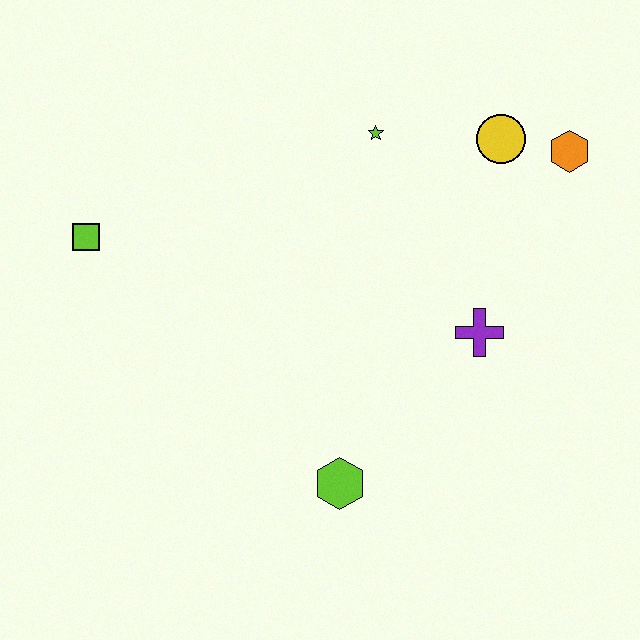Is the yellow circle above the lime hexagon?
Yes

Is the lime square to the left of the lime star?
Yes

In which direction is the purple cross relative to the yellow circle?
The purple cross is below the yellow circle.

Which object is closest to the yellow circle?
The orange hexagon is closest to the yellow circle.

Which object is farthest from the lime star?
The lime hexagon is farthest from the lime star.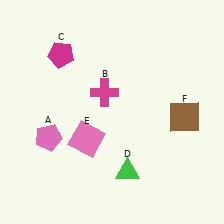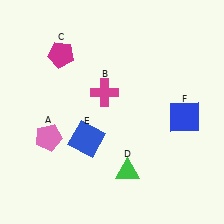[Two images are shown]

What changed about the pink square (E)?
In Image 1, E is pink. In Image 2, it changed to blue.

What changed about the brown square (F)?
In Image 1, F is brown. In Image 2, it changed to blue.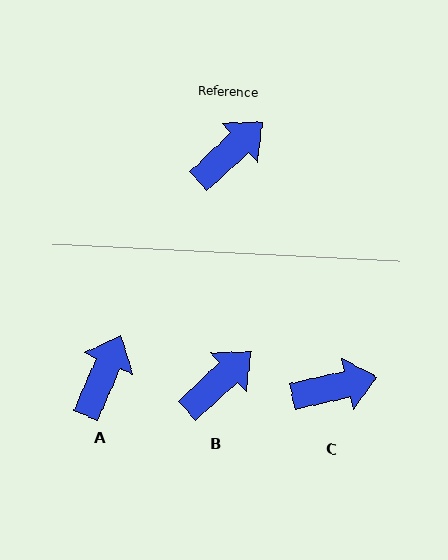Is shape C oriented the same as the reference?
No, it is off by about 29 degrees.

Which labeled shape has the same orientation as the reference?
B.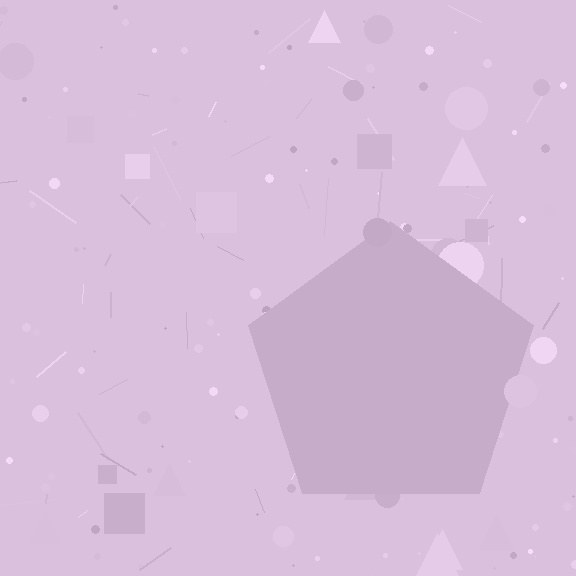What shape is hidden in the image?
A pentagon is hidden in the image.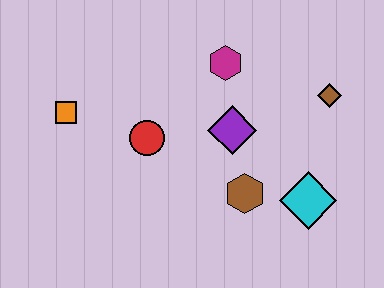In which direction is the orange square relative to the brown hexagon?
The orange square is to the left of the brown hexagon.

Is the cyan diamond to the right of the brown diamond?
No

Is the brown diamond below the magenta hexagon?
Yes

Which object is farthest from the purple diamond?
The orange square is farthest from the purple diamond.